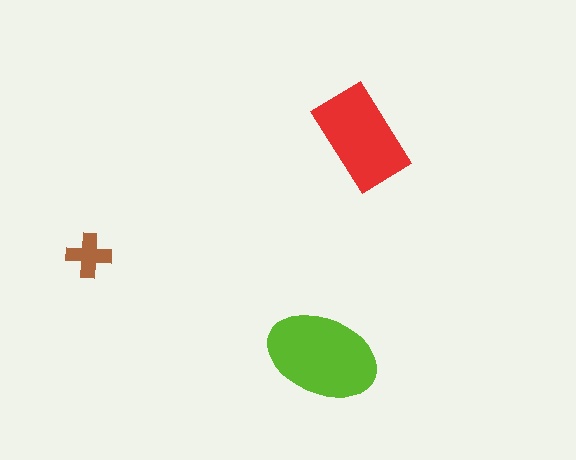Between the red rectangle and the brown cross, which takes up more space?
The red rectangle.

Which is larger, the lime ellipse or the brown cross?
The lime ellipse.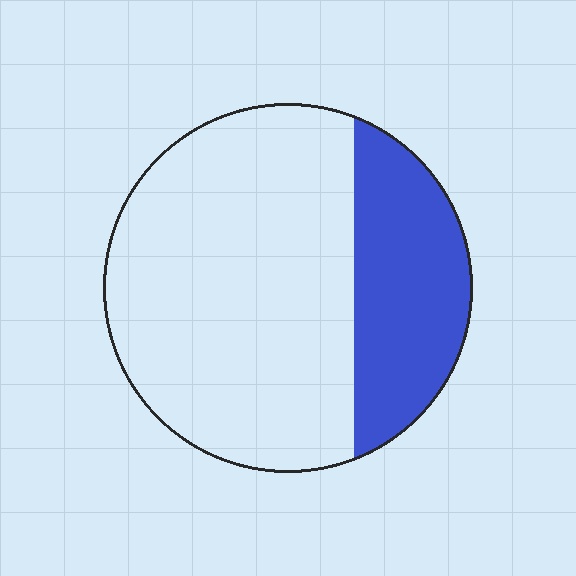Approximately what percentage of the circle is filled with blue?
Approximately 30%.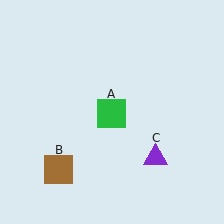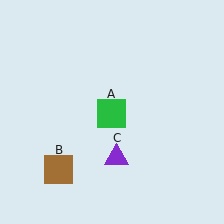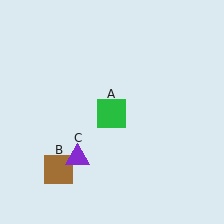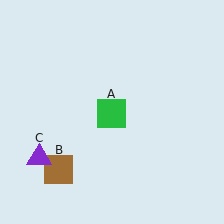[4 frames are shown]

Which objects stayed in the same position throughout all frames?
Green square (object A) and brown square (object B) remained stationary.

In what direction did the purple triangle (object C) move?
The purple triangle (object C) moved left.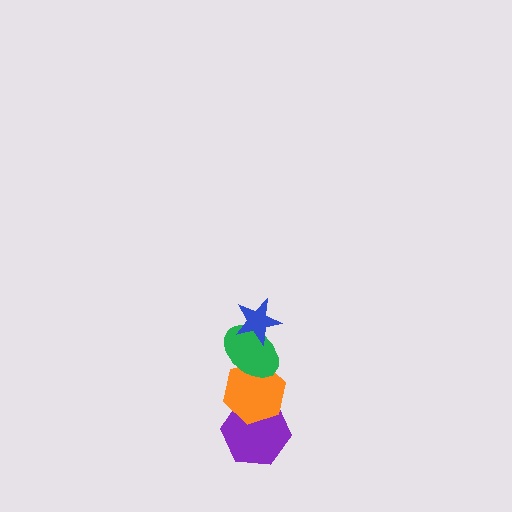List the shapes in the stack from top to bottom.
From top to bottom: the blue star, the green ellipse, the orange hexagon, the purple hexagon.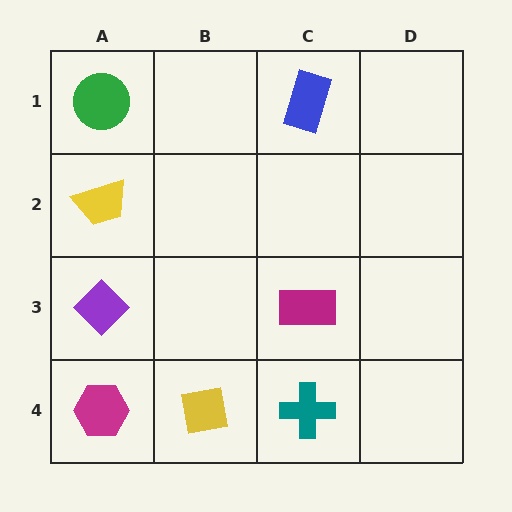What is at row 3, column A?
A purple diamond.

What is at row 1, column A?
A green circle.